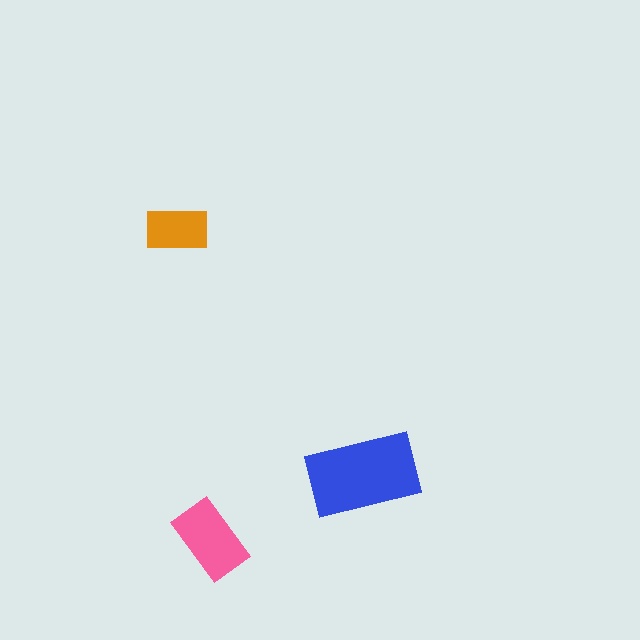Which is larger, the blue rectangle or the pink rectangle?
The blue one.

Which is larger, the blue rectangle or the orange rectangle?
The blue one.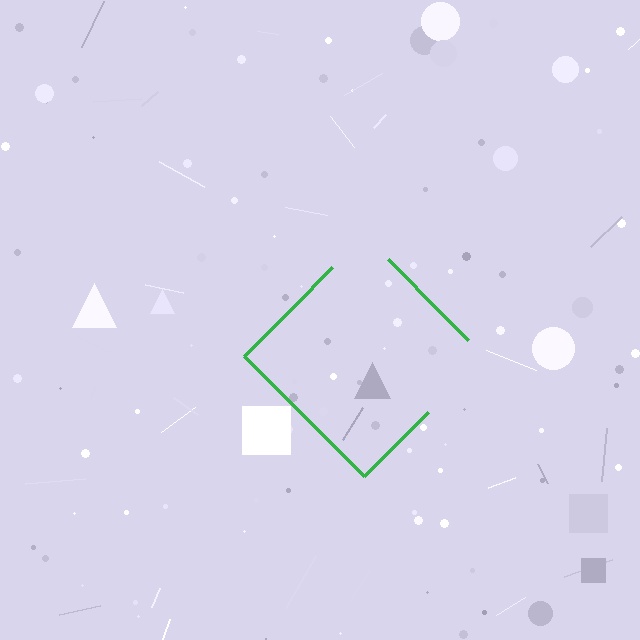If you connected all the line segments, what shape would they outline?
They would outline a diamond.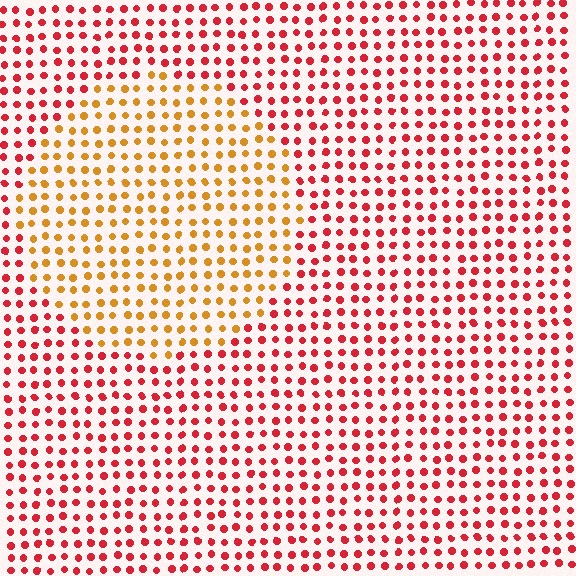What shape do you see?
I see a circle.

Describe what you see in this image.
The image is filled with small red elements in a uniform arrangement. A circle-shaped region is visible where the elements are tinted to a slightly different hue, forming a subtle color boundary.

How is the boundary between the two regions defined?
The boundary is defined purely by a slight shift in hue (about 43 degrees). Spacing, size, and orientation are identical on both sides.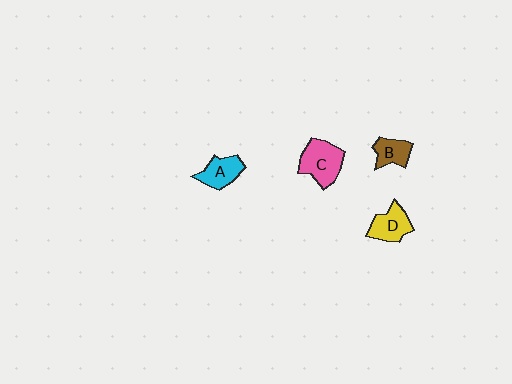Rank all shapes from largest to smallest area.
From largest to smallest: C (pink), D (yellow), A (cyan), B (brown).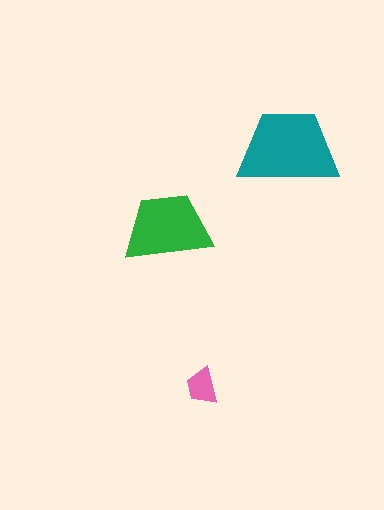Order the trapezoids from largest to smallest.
the teal one, the green one, the pink one.